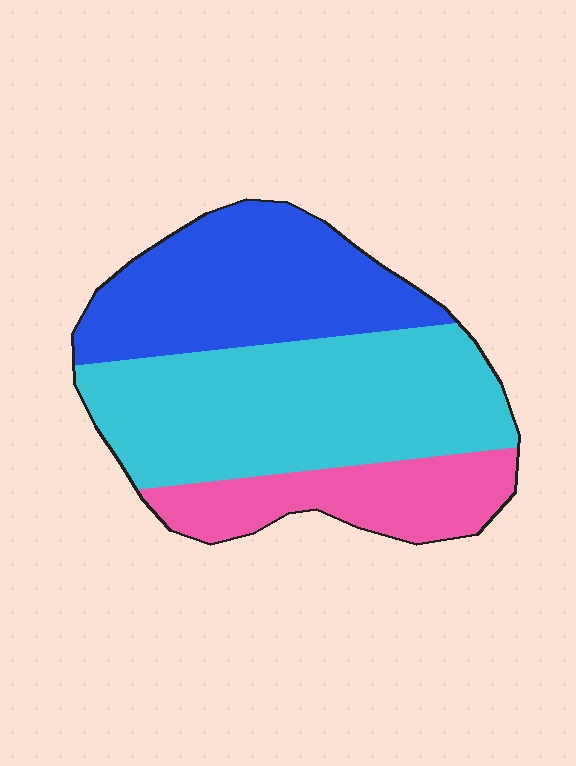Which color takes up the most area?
Cyan, at roughly 45%.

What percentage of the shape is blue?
Blue takes up about one third (1/3) of the shape.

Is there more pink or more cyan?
Cyan.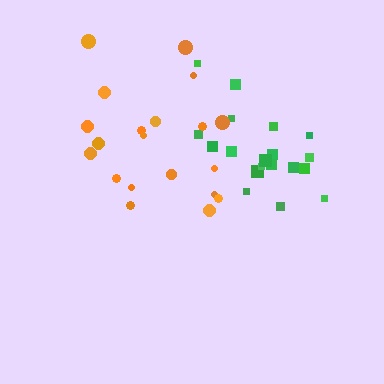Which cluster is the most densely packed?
Green.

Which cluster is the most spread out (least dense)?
Orange.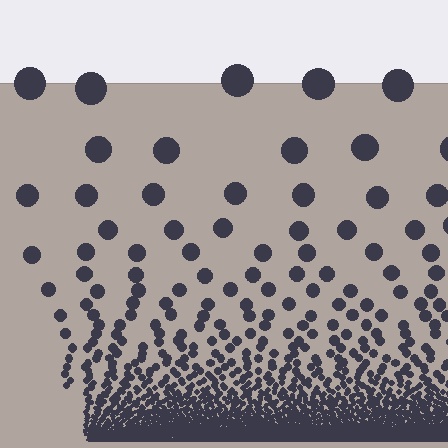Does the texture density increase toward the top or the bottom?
Density increases toward the bottom.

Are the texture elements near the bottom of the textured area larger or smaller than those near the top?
Smaller. The gradient is inverted — elements near the bottom are smaller and denser.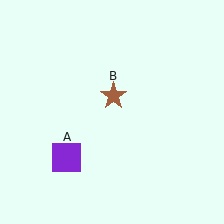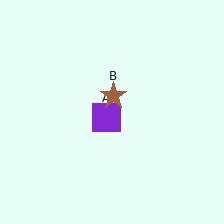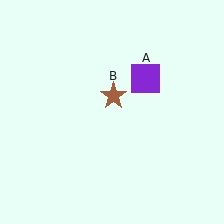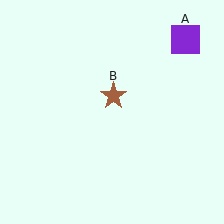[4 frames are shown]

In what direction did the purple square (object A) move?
The purple square (object A) moved up and to the right.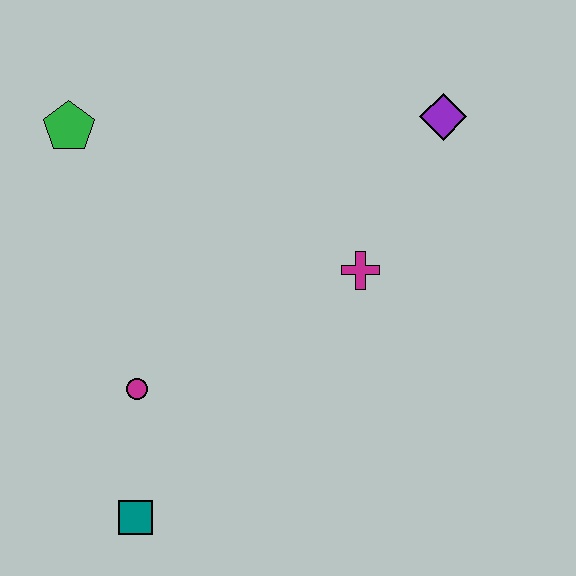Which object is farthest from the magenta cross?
The teal square is farthest from the magenta cross.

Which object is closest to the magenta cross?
The purple diamond is closest to the magenta cross.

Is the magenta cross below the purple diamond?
Yes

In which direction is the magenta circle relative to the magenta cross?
The magenta circle is to the left of the magenta cross.